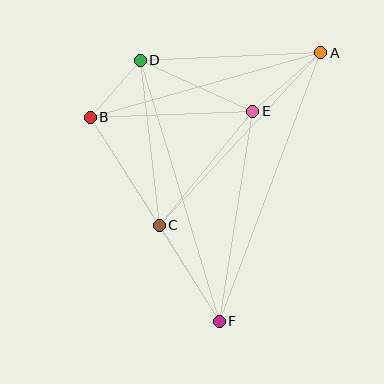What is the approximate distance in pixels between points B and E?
The distance between B and E is approximately 162 pixels.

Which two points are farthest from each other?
Points A and F are farthest from each other.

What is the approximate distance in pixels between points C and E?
The distance between C and E is approximately 148 pixels.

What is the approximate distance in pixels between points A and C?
The distance between A and C is approximately 237 pixels.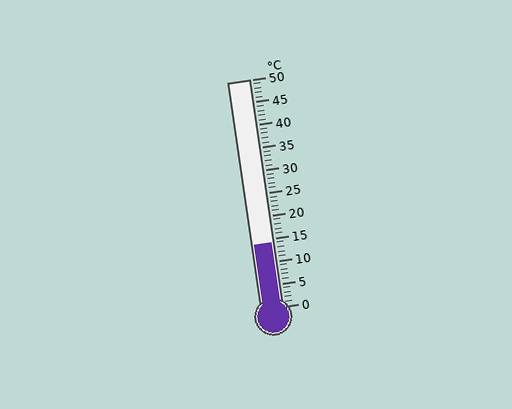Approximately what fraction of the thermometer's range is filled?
The thermometer is filled to approximately 30% of its range.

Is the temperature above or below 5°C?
The temperature is above 5°C.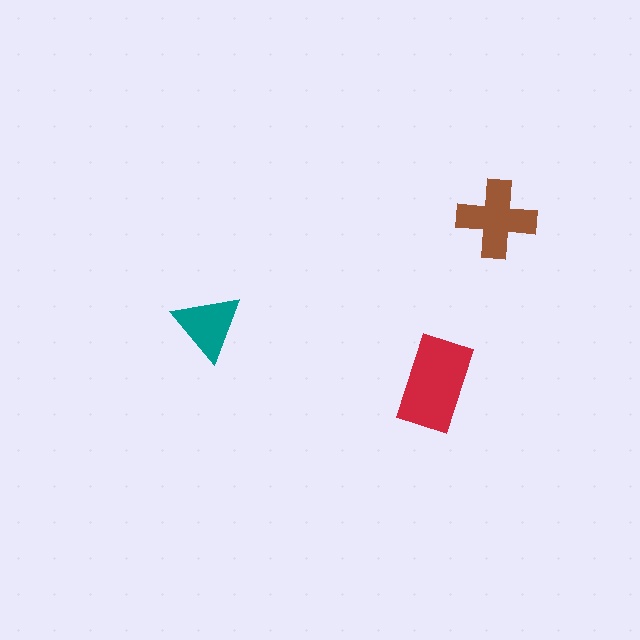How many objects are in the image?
There are 3 objects in the image.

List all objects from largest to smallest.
The red rectangle, the brown cross, the teal triangle.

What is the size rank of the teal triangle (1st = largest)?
3rd.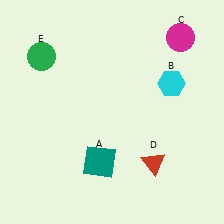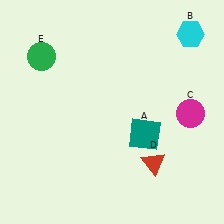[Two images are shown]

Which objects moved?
The objects that moved are: the teal square (A), the cyan hexagon (B), the magenta circle (C).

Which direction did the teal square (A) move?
The teal square (A) moved right.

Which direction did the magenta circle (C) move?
The magenta circle (C) moved down.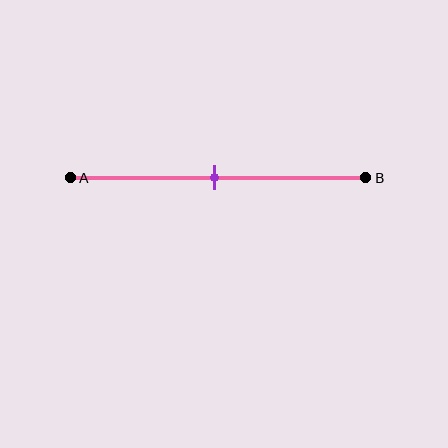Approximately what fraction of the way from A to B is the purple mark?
The purple mark is approximately 50% of the way from A to B.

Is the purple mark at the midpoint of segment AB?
Yes, the mark is approximately at the midpoint.